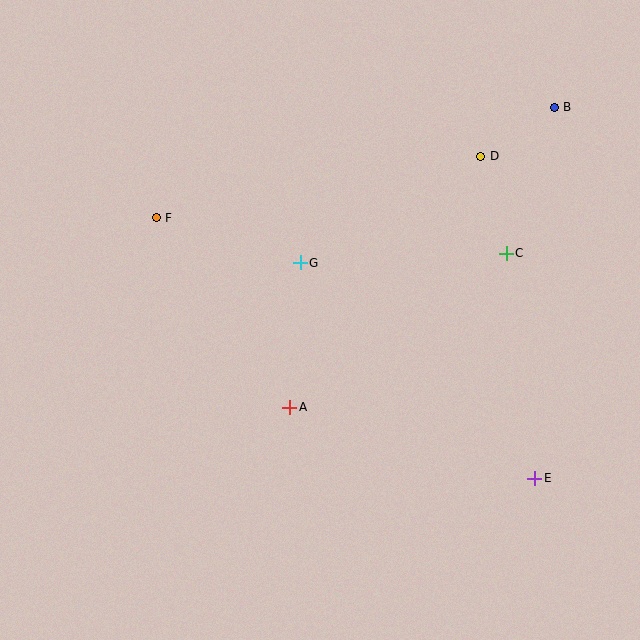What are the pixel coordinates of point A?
Point A is at (290, 407).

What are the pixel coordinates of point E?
Point E is at (535, 478).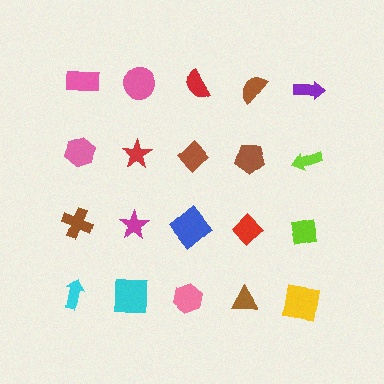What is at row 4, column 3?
A pink hexagon.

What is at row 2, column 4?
A brown pentagon.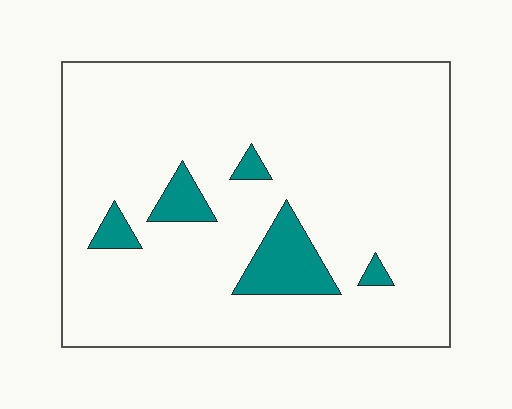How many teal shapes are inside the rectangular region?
5.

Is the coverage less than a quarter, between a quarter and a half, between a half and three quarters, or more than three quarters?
Less than a quarter.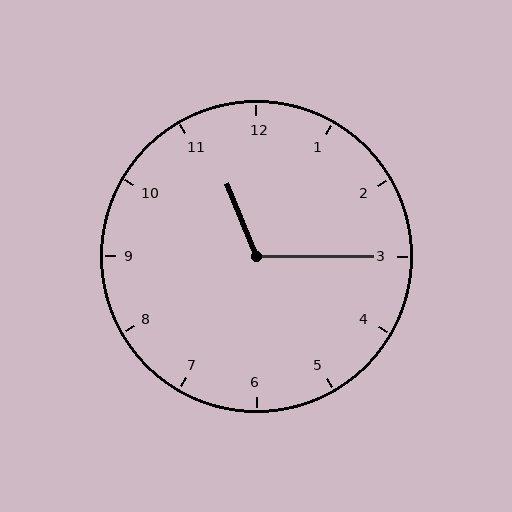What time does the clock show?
11:15.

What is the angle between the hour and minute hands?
Approximately 112 degrees.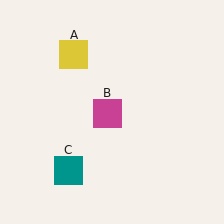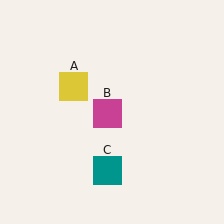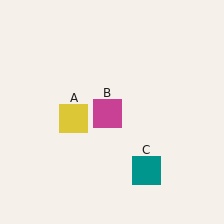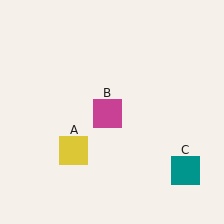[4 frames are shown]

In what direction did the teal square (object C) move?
The teal square (object C) moved right.